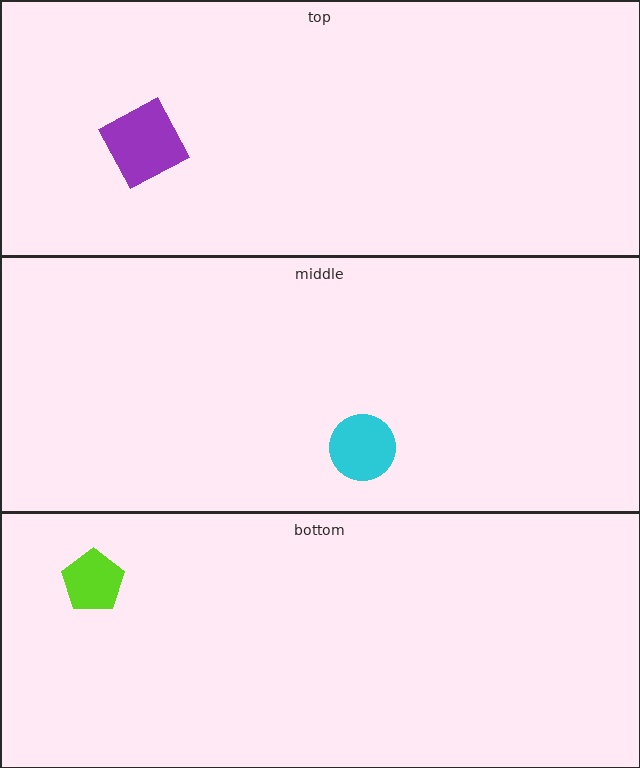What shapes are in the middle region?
The cyan circle.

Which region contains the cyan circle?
The middle region.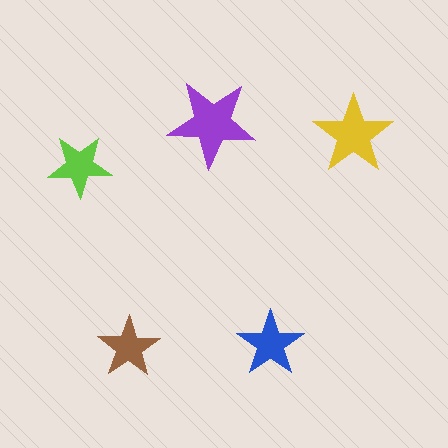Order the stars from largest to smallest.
the purple one, the yellow one, the blue one, the lime one, the brown one.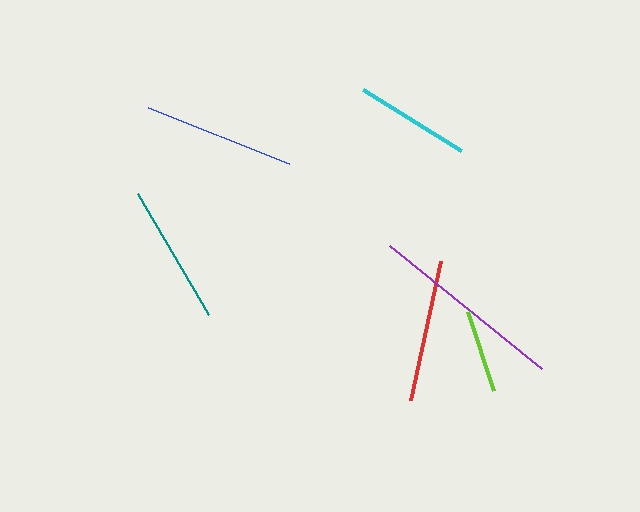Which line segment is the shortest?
The lime line is the shortest at approximately 83 pixels.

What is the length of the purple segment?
The purple segment is approximately 195 pixels long.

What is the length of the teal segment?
The teal segment is approximately 140 pixels long.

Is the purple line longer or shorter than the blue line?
The purple line is longer than the blue line.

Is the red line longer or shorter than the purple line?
The purple line is longer than the red line.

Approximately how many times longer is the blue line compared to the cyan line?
The blue line is approximately 1.3 times the length of the cyan line.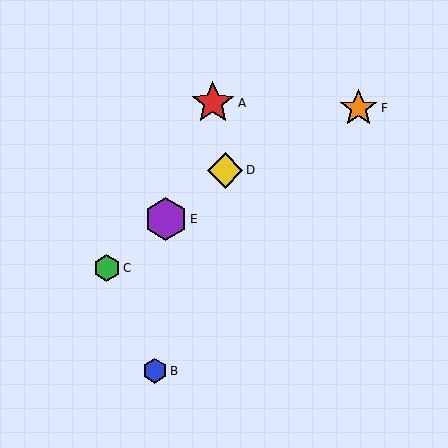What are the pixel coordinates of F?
Object F is at (359, 108).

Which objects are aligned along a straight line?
Objects C, D, E are aligned along a straight line.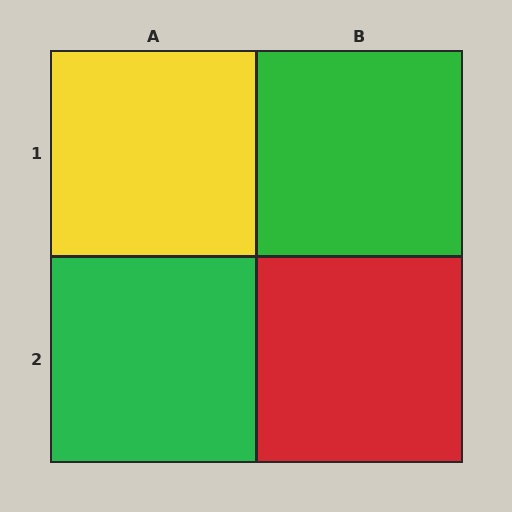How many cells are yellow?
1 cell is yellow.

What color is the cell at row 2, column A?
Green.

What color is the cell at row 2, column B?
Red.